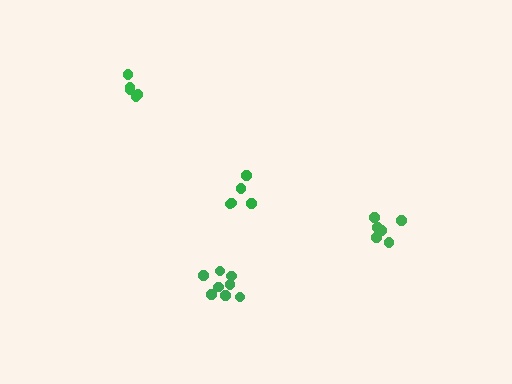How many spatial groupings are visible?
There are 4 spatial groupings.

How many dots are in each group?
Group 1: 8 dots, Group 2: 5 dots, Group 3: 5 dots, Group 4: 6 dots (24 total).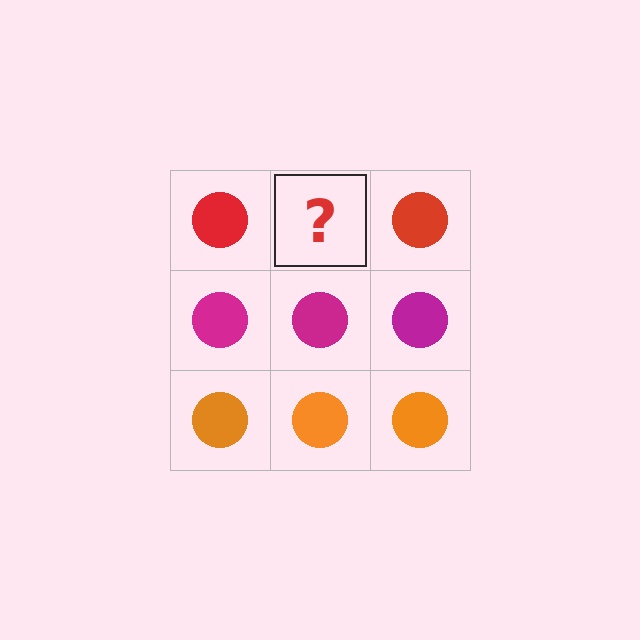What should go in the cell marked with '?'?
The missing cell should contain a red circle.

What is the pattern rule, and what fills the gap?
The rule is that each row has a consistent color. The gap should be filled with a red circle.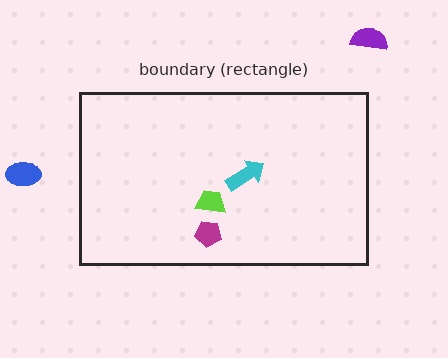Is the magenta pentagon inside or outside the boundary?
Inside.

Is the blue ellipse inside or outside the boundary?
Outside.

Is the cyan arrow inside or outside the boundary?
Inside.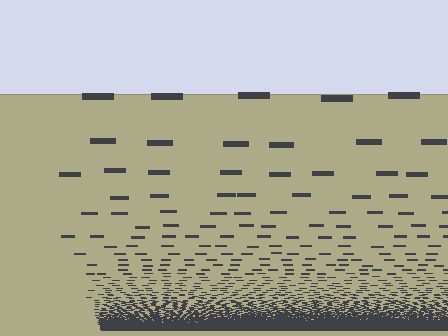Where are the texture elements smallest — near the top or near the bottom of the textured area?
Near the bottom.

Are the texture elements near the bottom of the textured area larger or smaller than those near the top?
Smaller. The gradient is inverted — elements near the bottom are smaller and denser.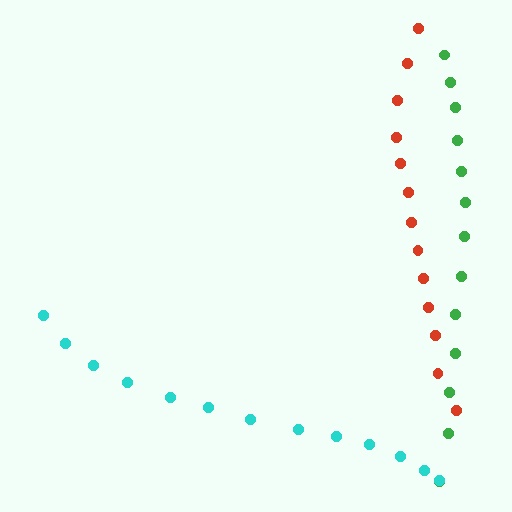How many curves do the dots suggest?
There are 3 distinct paths.